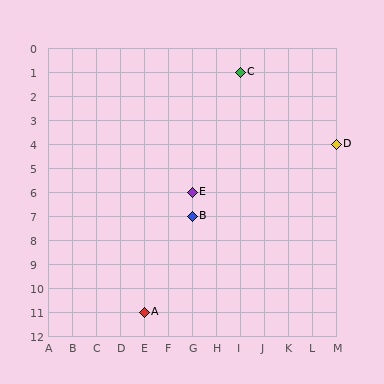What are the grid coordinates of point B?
Point B is at grid coordinates (G, 7).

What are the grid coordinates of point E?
Point E is at grid coordinates (G, 6).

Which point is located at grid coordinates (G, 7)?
Point B is at (G, 7).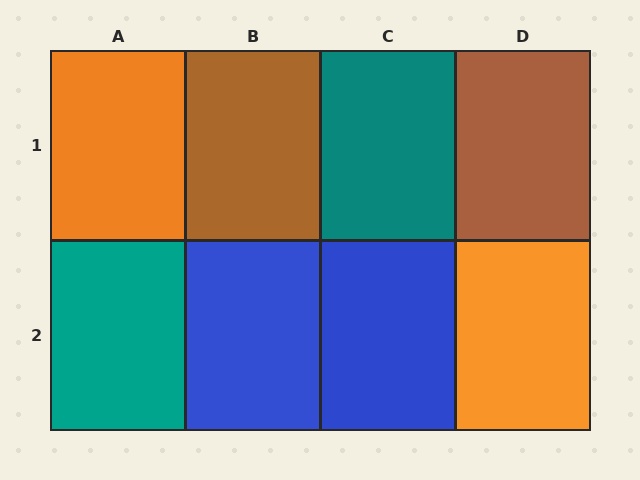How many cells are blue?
2 cells are blue.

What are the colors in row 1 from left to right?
Orange, brown, teal, brown.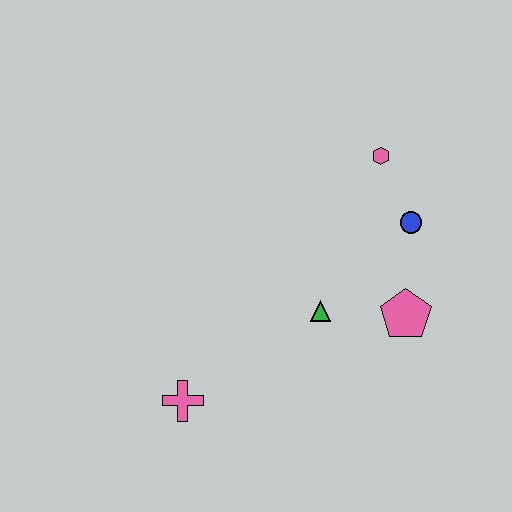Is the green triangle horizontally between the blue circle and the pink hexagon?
No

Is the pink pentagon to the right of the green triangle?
Yes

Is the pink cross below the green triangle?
Yes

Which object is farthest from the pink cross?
The pink hexagon is farthest from the pink cross.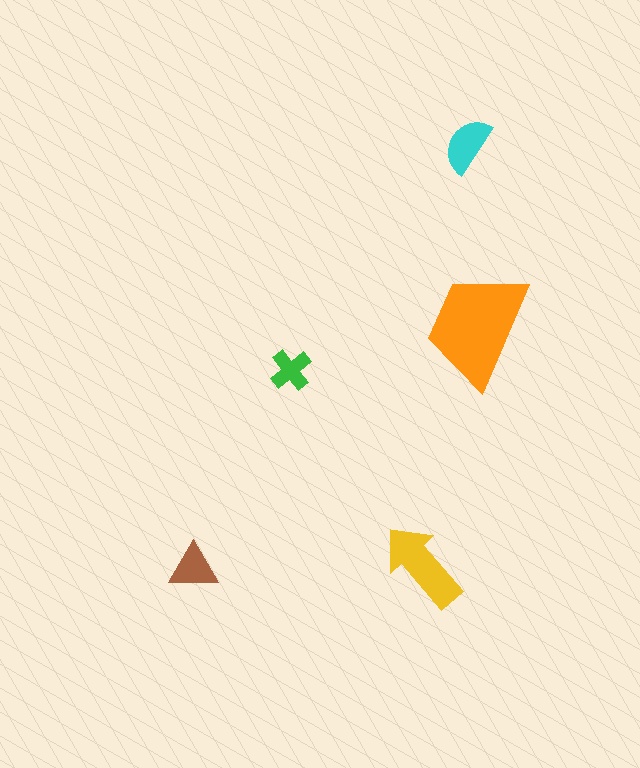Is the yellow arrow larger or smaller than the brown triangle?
Larger.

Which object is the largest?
The orange trapezoid.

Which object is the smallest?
The green cross.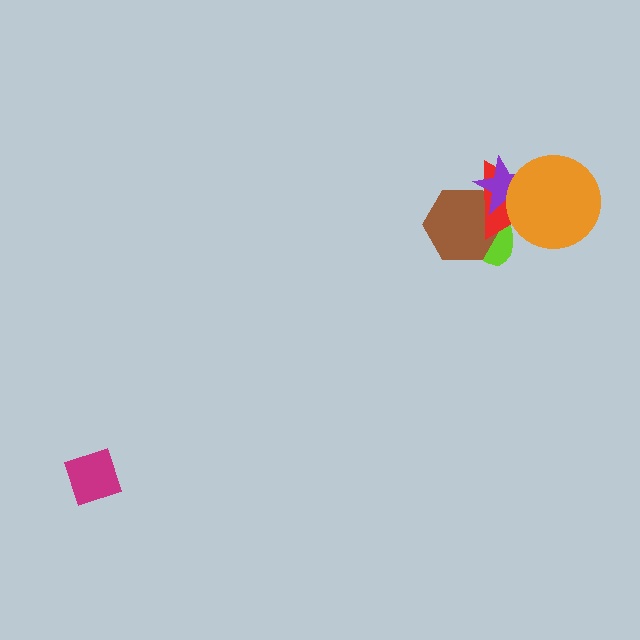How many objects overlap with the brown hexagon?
3 objects overlap with the brown hexagon.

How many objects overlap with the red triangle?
4 objects overlap with the red triangle.